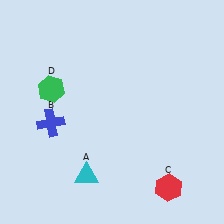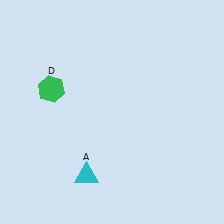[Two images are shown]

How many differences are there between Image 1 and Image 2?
There are 2 differences between the two images.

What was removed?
The red hexagon (C), the blue cross (B) were removed in Image 2.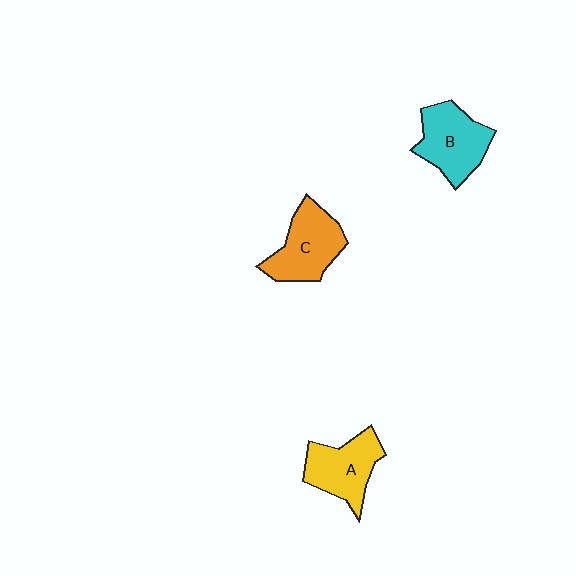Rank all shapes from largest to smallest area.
From largest to smallest: B (cyan), C (orange), A (yellow).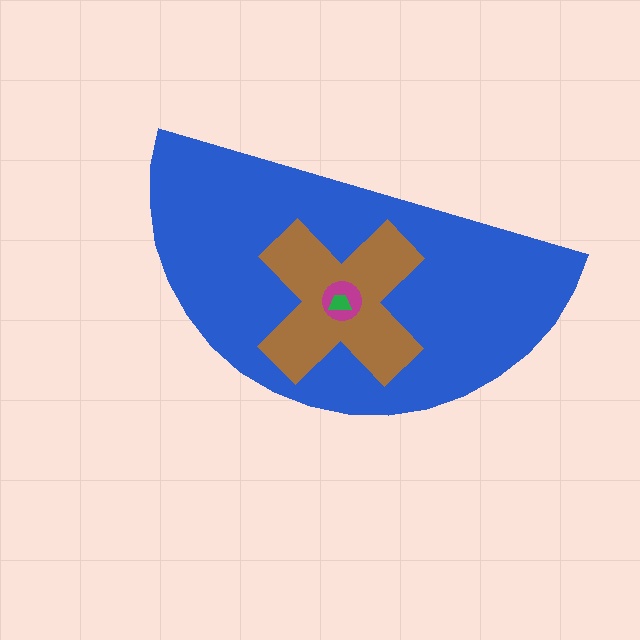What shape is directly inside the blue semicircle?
The brown cross.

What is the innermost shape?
The green trapezoid.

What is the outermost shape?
The blue semicircle.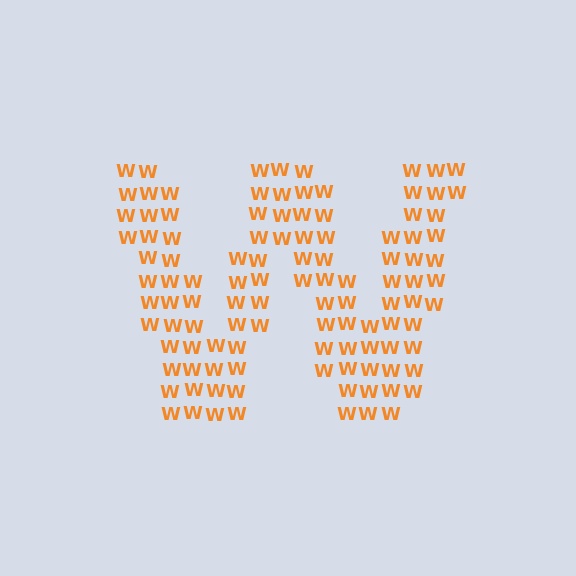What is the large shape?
The large shape is the letter W.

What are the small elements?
The small elements are letter W's.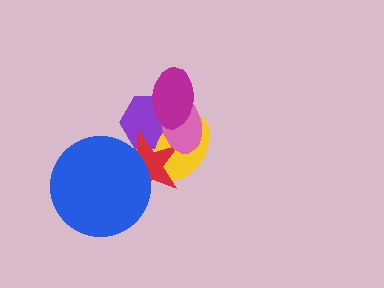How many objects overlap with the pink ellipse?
4 objects overlap with the pink ellipse.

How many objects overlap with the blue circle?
1 object overlaps with the blue circle.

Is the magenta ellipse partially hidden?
No, no other shape covers it.